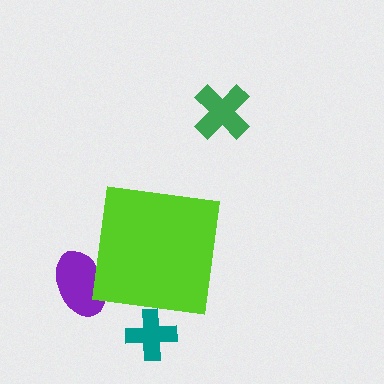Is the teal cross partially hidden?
Yes, the teal cross is partially hidden behind the lime square.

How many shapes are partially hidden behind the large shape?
2 shapes are partially hidden.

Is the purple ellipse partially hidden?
Yes, the purple ellipse is partially hidden behind the lime square.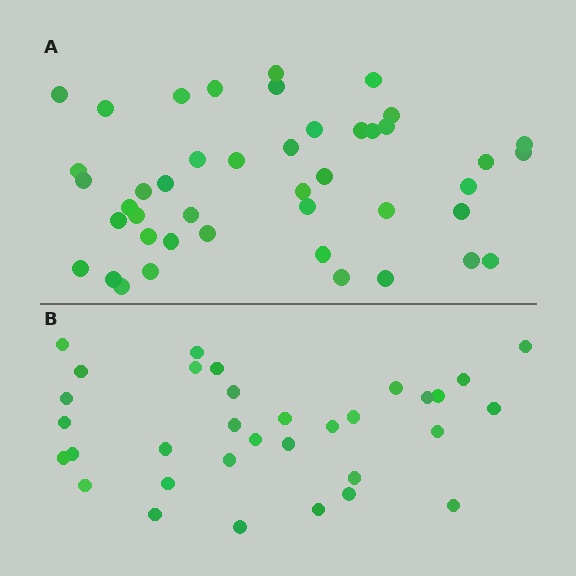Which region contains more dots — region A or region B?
Region A (the top region) has more dots.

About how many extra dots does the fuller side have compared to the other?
Region A has roughly 12 or so more dots than region B.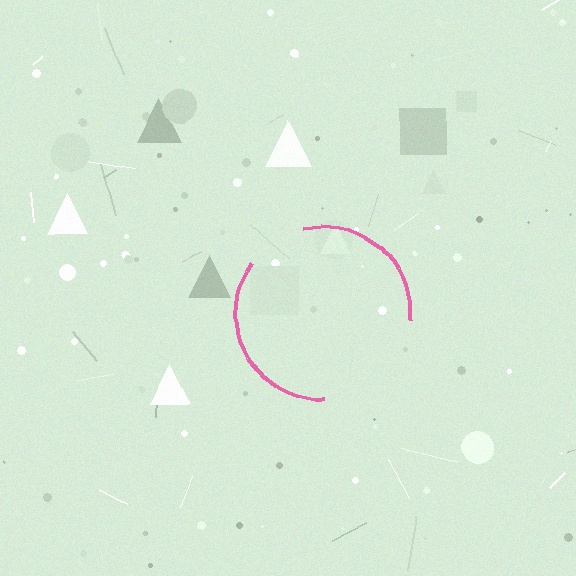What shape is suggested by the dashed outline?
The dashed outline suggests a circle.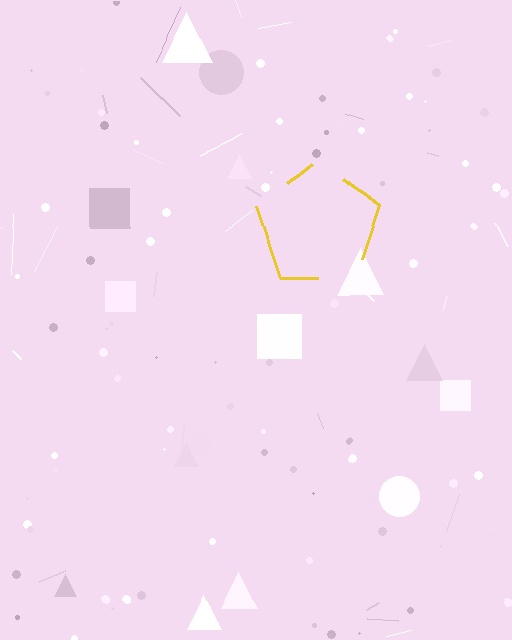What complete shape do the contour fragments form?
The contour fragments form a pentagon.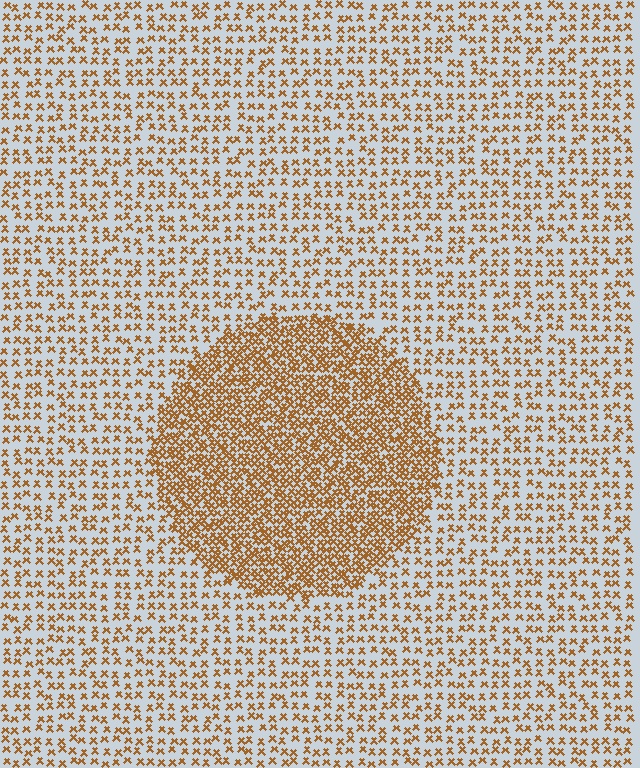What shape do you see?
I see a circle.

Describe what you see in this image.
The image contains small brown elements arranged at two different densities. A circle-shaped region is visible where the elements are more densely packed than the surrounding area.